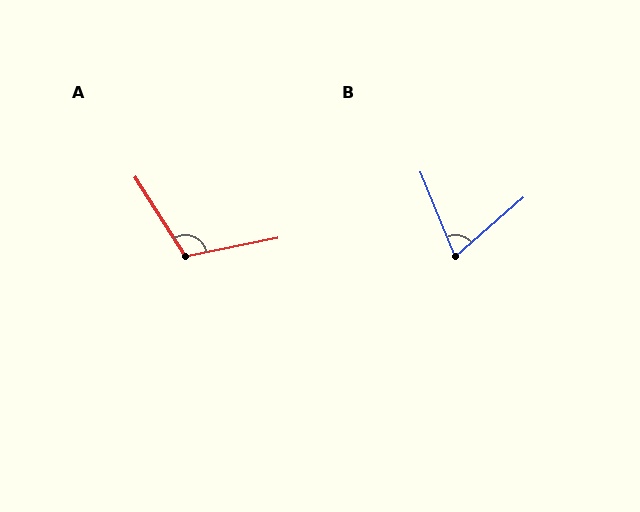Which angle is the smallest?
B, at approximately 71 degrees.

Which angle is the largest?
A, at approximately 111 degrees.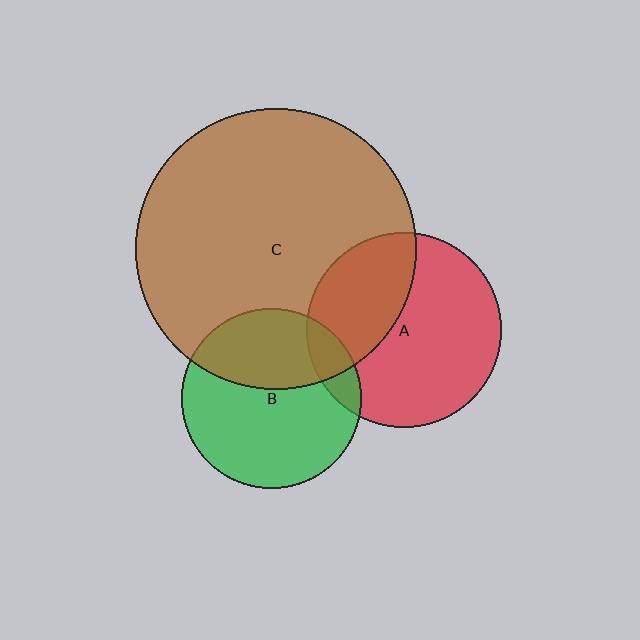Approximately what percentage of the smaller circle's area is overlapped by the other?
Approximately 35%.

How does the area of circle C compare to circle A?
Approximately 2.1 times.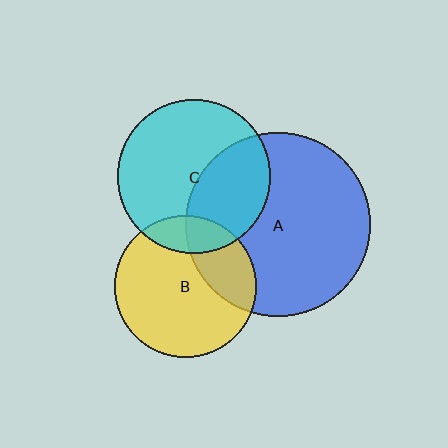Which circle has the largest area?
Circle A (blue).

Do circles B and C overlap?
Yes.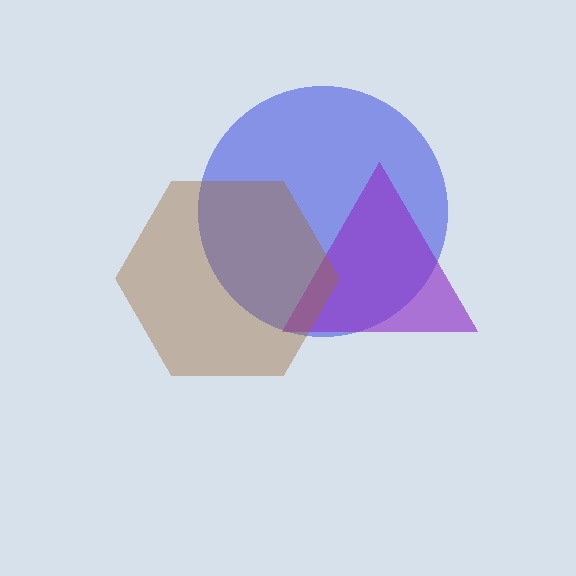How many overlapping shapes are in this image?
There are 3 overlapping shapes in the image.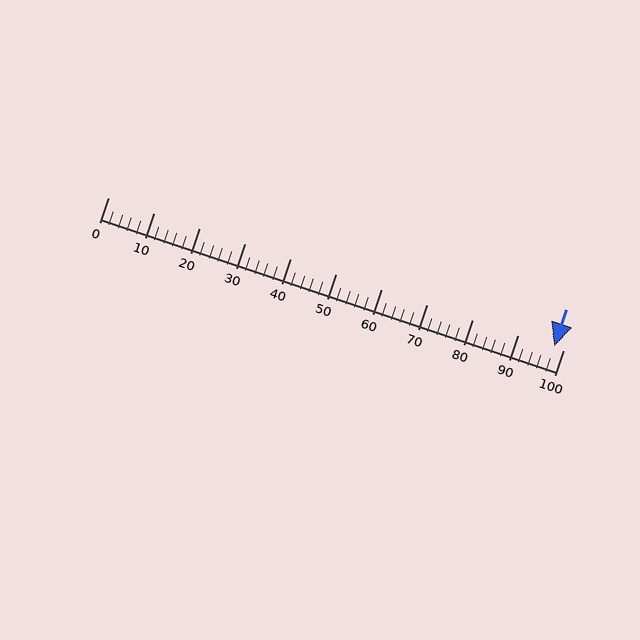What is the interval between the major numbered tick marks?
The major tick marks are spaced 10 units apart.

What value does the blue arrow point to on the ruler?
The blue arrow points to approximately 98.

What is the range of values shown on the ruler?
The ruler shows values from 0 to 100.